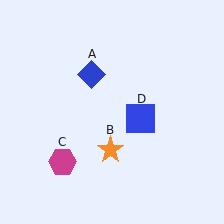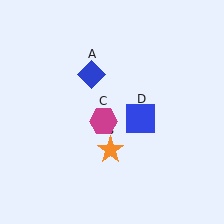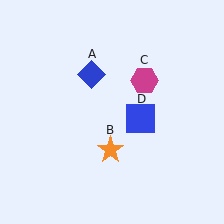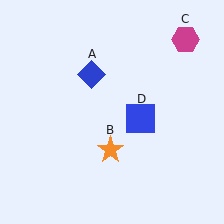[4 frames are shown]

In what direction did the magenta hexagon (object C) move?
The magenta hexagon (object C) moved up and to the right.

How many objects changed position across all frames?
1 object changed position: magenta hexagon (object C).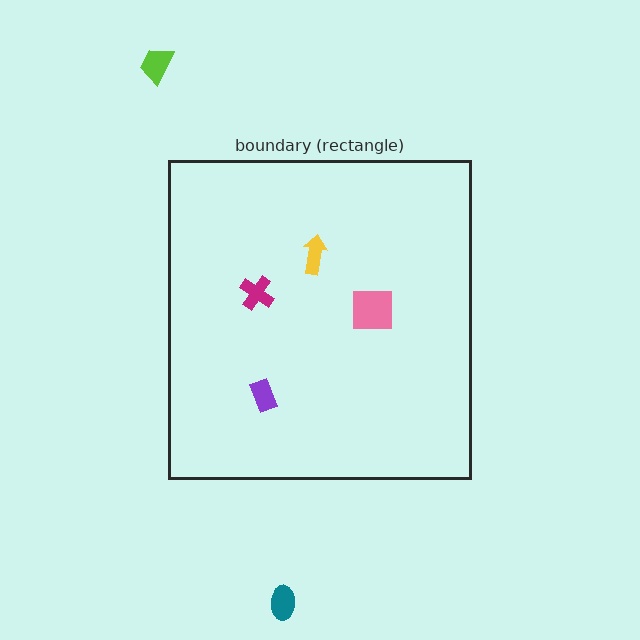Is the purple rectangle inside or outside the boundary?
Inside.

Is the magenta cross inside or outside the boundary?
Inside.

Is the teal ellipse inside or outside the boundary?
Outside.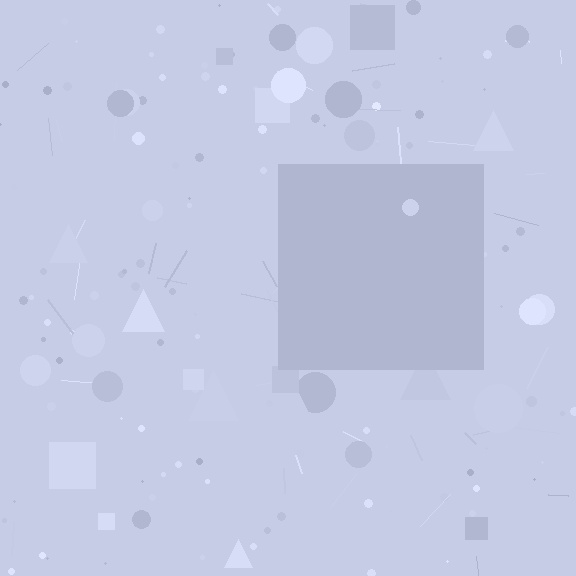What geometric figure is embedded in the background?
A square is embedded in the background.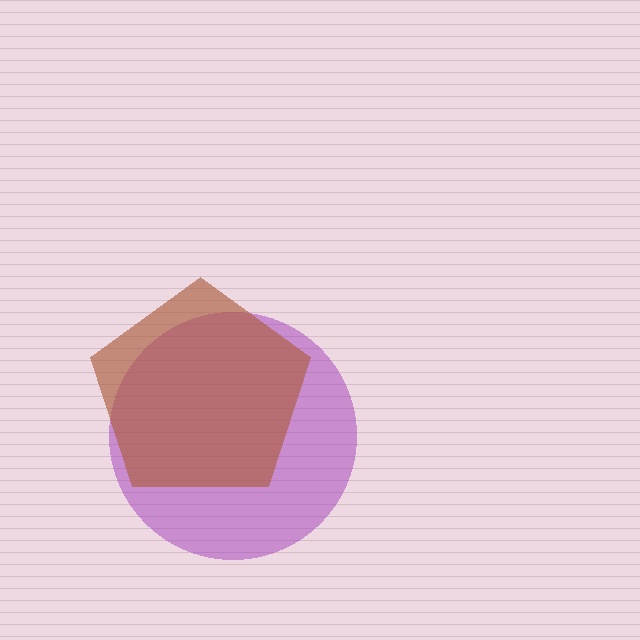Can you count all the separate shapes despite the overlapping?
Yes, there are 2 separate shapes.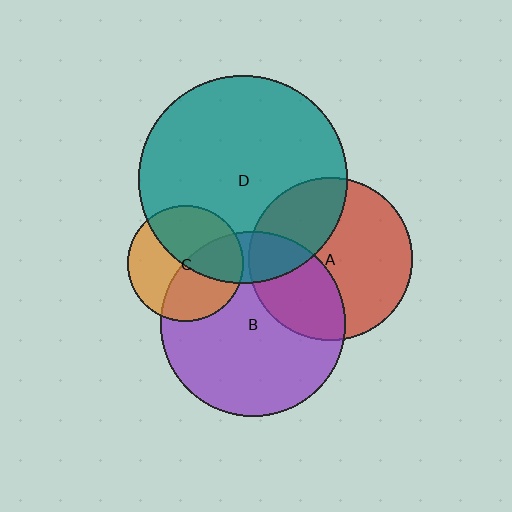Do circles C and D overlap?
Yes.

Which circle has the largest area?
Circle D (teal).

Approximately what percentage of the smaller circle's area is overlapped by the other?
Approximately 45%.